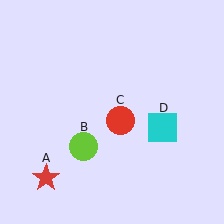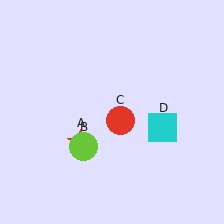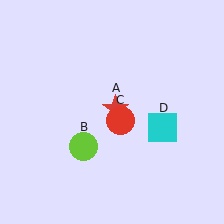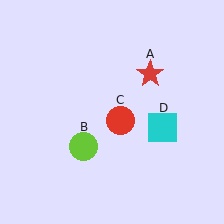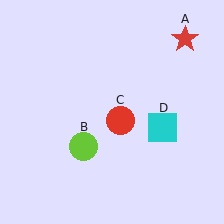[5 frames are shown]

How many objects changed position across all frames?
1 object changed position: red star (object A).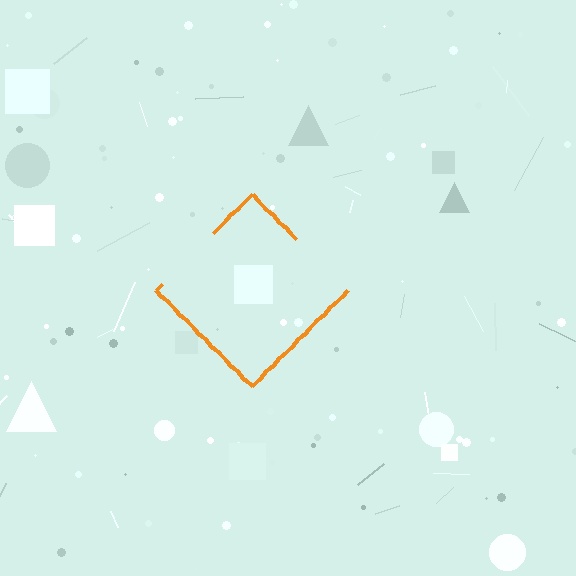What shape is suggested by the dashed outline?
The dashed outline suggests a diamond.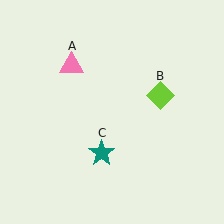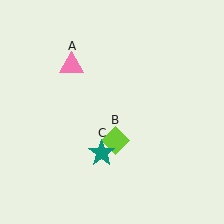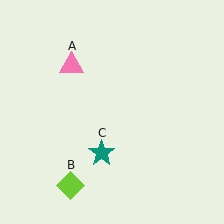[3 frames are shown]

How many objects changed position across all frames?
1 object changed position: lime diamond (object B).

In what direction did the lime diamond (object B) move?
The lime diamond (object B) moved down and to the left.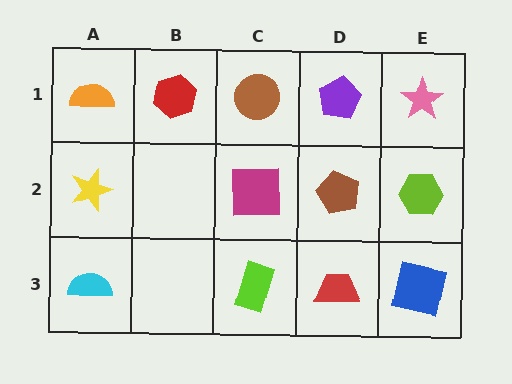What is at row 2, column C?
A magenta square.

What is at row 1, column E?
A pink star.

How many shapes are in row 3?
4 shapes.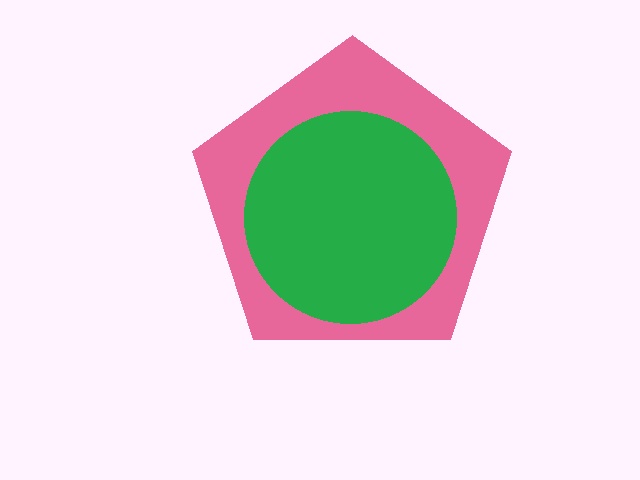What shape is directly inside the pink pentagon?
The green circle.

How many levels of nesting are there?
2.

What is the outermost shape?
The pink pentagon.